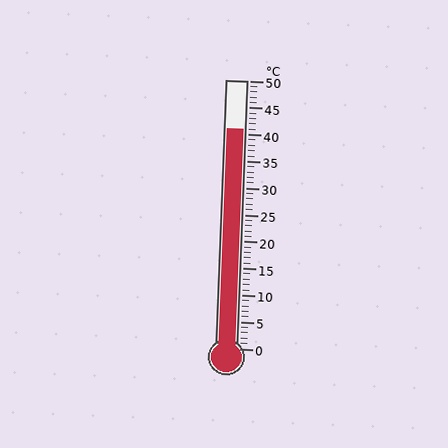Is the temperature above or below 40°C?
The temperature is above 40°C.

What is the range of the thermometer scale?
The thermometer scale ranges from 0°C to 50°C.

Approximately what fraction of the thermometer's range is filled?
The thermometer is filled to approximately 80% of its range.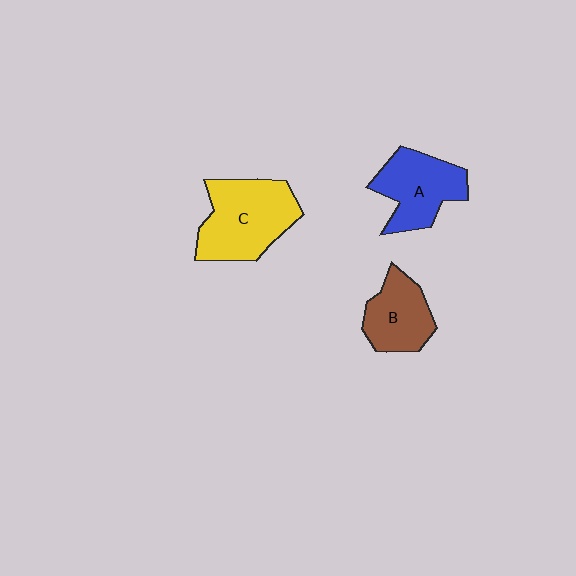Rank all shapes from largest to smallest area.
From largest to smallest: C (yellow), A (blue), B (brown).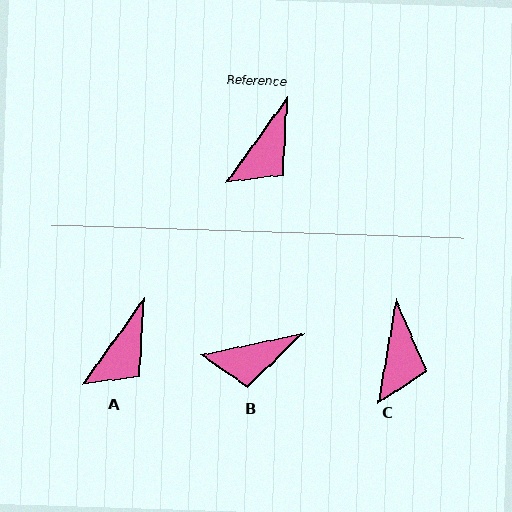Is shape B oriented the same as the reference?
No, it is off by about 43 degrees.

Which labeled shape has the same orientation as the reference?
A.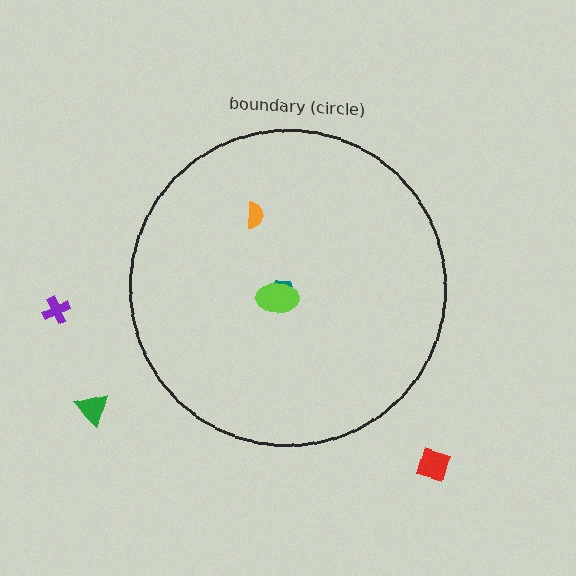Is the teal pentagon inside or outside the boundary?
Inside.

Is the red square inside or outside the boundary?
Outside.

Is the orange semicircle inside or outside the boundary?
Inside.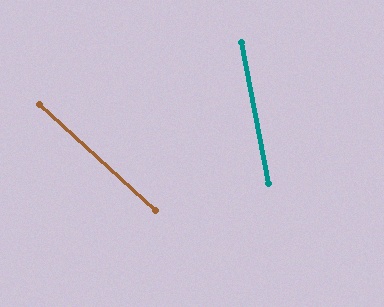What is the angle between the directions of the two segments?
Approximately 37 degrees.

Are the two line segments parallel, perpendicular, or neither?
Neither parallel nor perpendicular — they differ by about 37°.